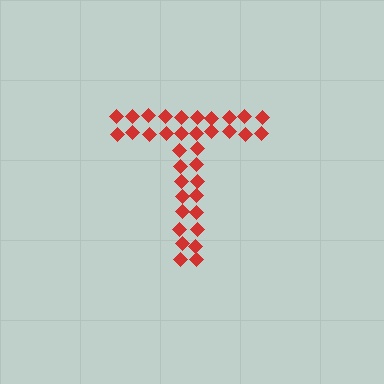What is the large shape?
The large shape is the letter T.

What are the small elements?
The small elements are diamonds.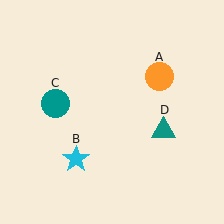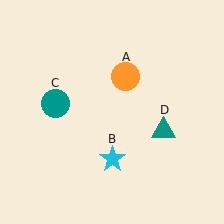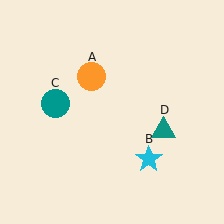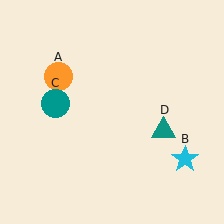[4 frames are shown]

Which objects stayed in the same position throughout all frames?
Teal circle (object C) and teal triangle (object D) remained stationary.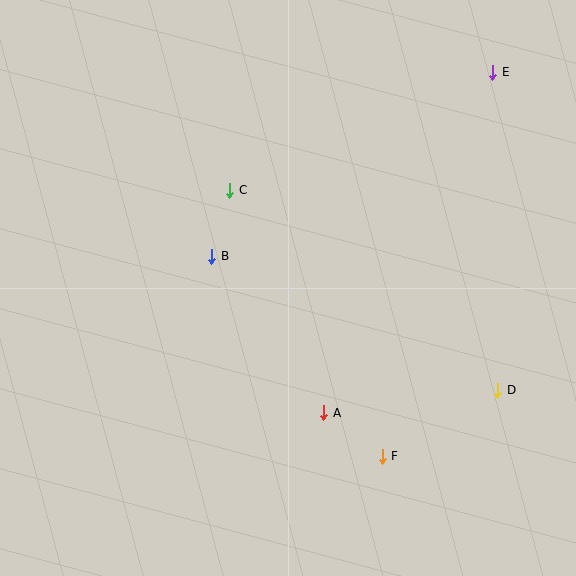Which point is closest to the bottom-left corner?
Point A is closest to the bottom-left corner.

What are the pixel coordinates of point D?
Point D is at (498, 390).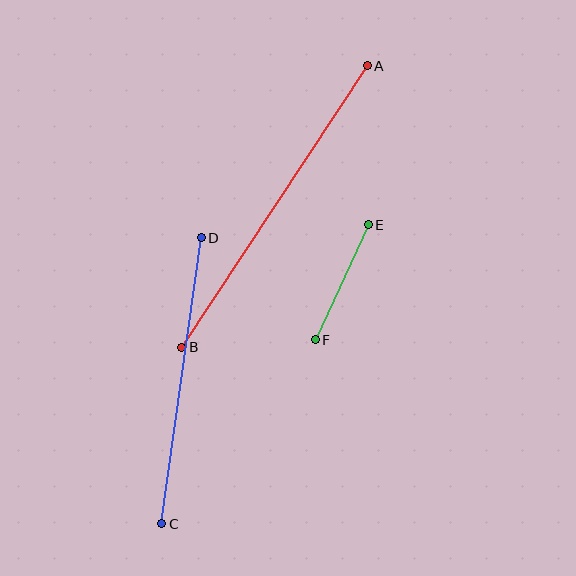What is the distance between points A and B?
The distance is approximately 337 pixels.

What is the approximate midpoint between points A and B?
The midpoint is at approximately (274, 207) pixels.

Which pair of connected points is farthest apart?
Points A and B are farthest apart.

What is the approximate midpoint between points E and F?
The midpoint is at approximately (342, 282) pixels.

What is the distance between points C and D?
The distance is approximately 289 pixels.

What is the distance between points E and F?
The distance is approximately 127 pixels.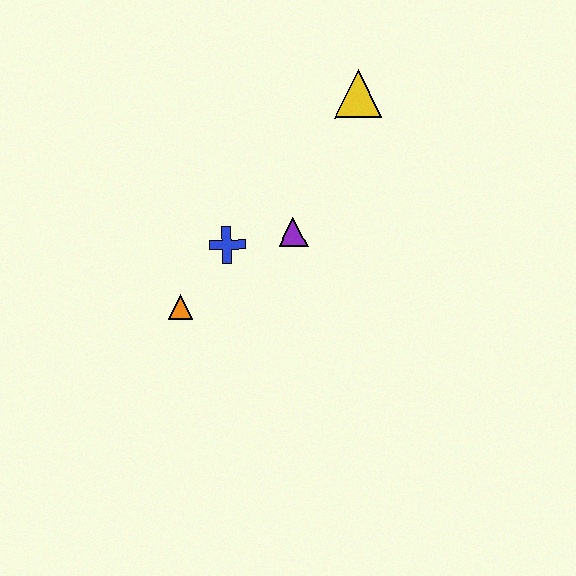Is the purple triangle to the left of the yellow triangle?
Yes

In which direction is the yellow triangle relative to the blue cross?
The yellow triangle is above the blue cross.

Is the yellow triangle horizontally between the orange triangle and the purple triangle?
No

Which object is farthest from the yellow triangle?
The orange triangle is farthest from the yellow triangle.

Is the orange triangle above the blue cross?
No